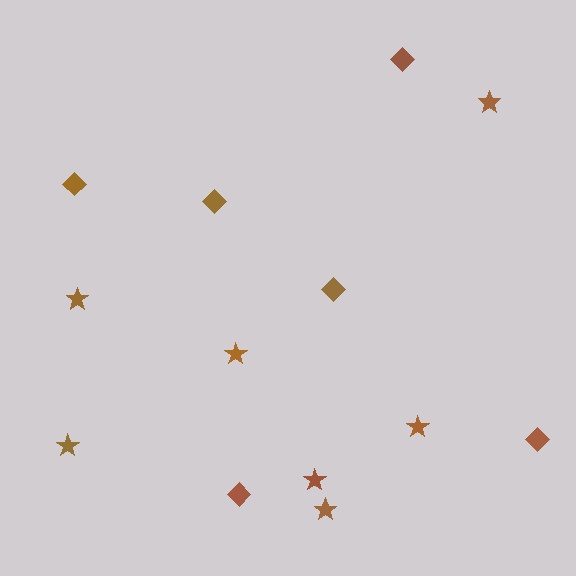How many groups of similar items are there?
There are 2 groups: one group of stars (7) and one group of diamonds (6).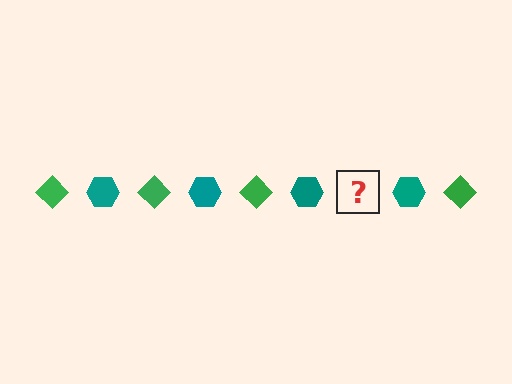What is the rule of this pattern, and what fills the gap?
The rule is that the pattern alternates between green diamond and teal hexagon. The gap should be filled with a green diamond.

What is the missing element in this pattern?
The missing element is a green diamond.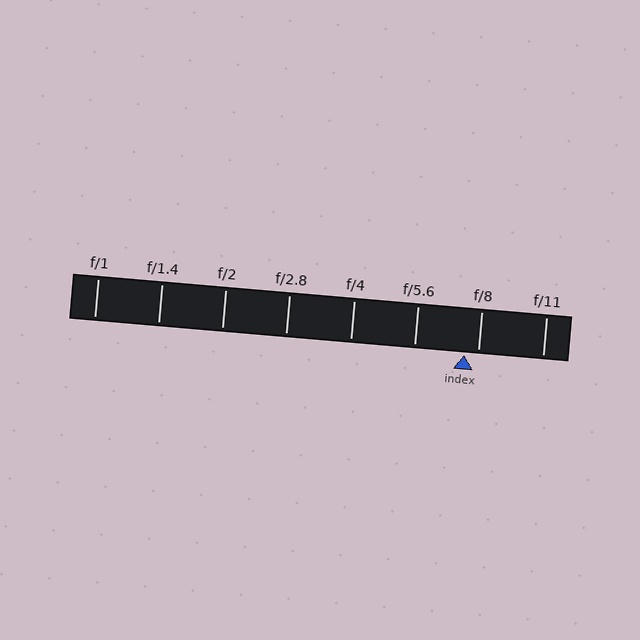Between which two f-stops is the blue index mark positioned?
The index mark is between f/5.6 and f/8.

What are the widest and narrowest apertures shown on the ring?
The widest aperture shown is f/1 and the narrowest is f/11.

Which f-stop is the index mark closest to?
The index mark is closest to f/8.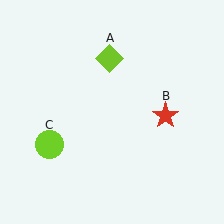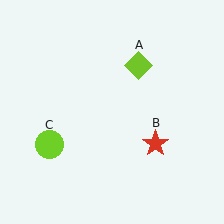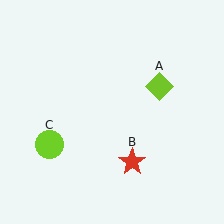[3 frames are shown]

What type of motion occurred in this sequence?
The lime diamond (object A), red star (object B) rotated clockwise around the center of the scene.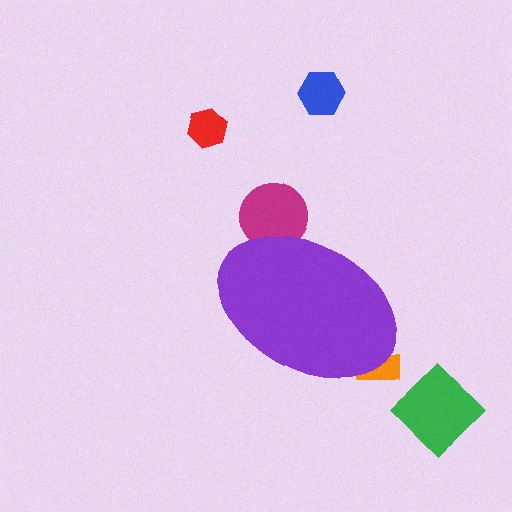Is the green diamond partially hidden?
No, the green diamond is fully visible.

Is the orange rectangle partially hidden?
Yes, the orange rectangle is partially hidden behind the purple ellipse.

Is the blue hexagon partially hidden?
No, the blue hexagon is fully visible.